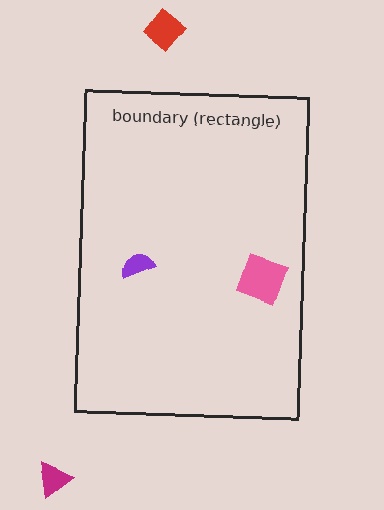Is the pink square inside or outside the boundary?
Inside.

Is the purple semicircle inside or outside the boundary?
Inside.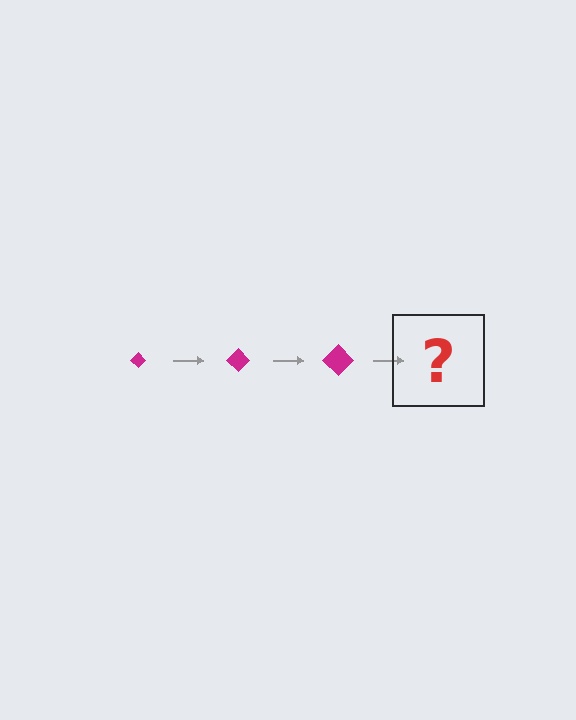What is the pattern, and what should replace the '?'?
The pattern is that the diamond gets progressively larger each step. The '?' should be a magenta diamond, larger than the previous one.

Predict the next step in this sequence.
The next step is a magenta diamond, larger than the previous one.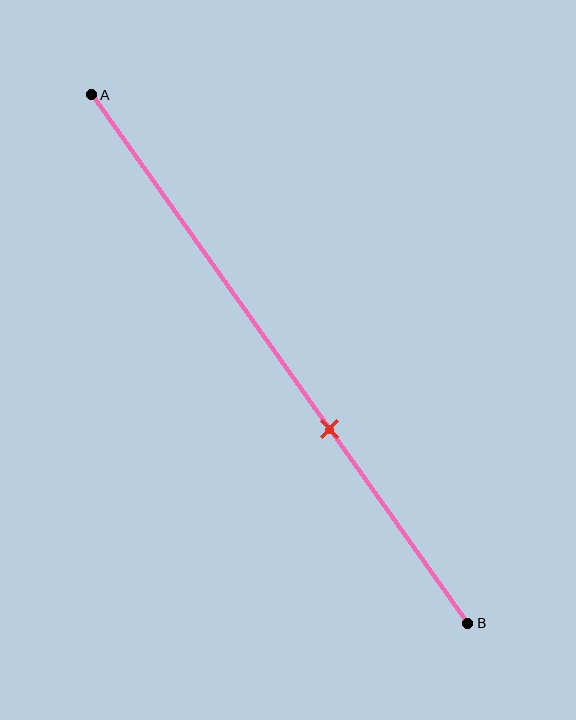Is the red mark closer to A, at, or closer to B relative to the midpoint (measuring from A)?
The red mark is closer to point B than the midpoint of segment AB.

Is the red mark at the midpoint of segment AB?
No, the mark is at about 65% from A, not at the 50% midpoint.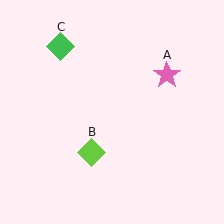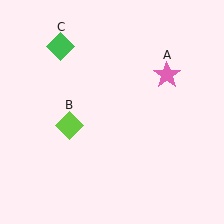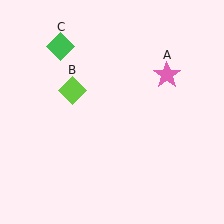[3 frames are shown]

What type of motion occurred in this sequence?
The lime diamond (object B) rotated clockwise around the center of the scene.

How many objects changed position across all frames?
1 object changed position: lime diamond (object B).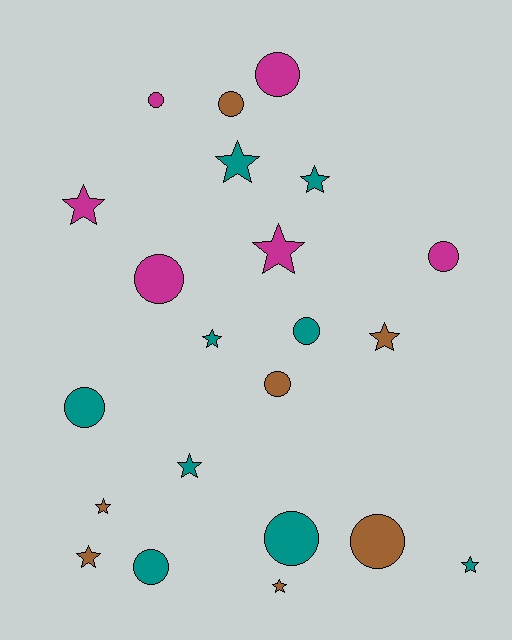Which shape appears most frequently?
Star, with 11 objects.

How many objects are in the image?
There are 22 objects.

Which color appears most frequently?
Teal, with 9 objects.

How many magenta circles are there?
There are 4 magenta circles.